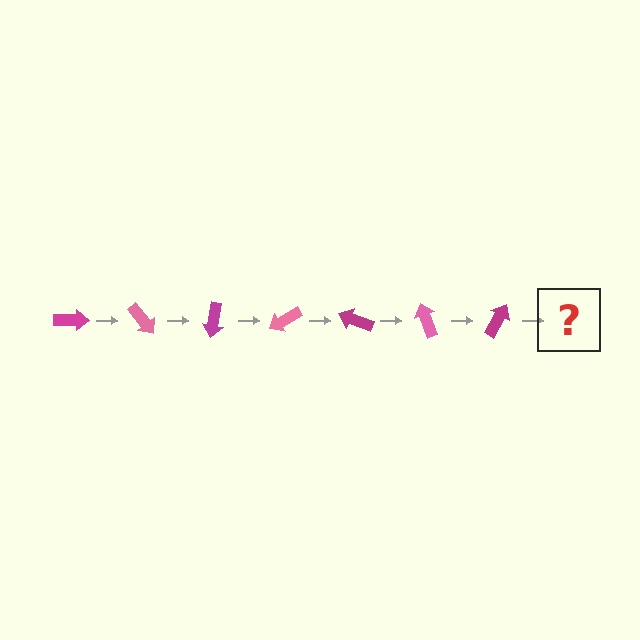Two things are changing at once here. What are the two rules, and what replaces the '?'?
The two rules are that it rotates 50 degrees each step and the color cycles through magenta and pink. The '?' should be a pink arrow, rotated 350 degrees from the start.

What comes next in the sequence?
The next element should be a pink arrow, rotated 350 degrees from the start.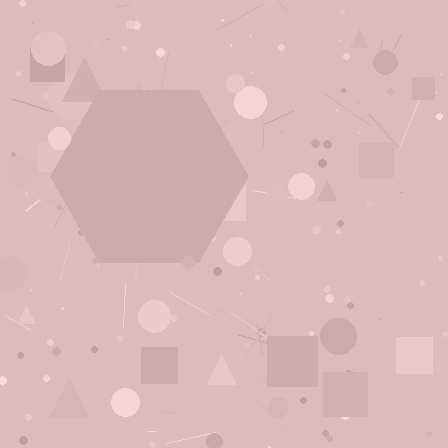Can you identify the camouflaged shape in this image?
The camouflaged shape is a hexagon.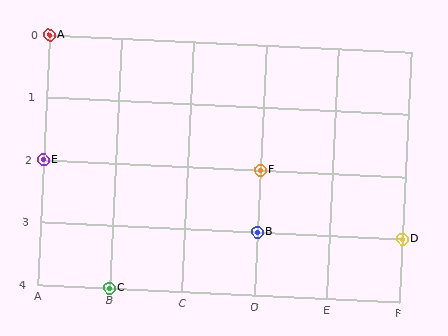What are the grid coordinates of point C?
Point C is at grid coordinates (B, 4).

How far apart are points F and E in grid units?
Points F and E are 3 columns apart.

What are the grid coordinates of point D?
Point D is at grid coordinates (F, 3).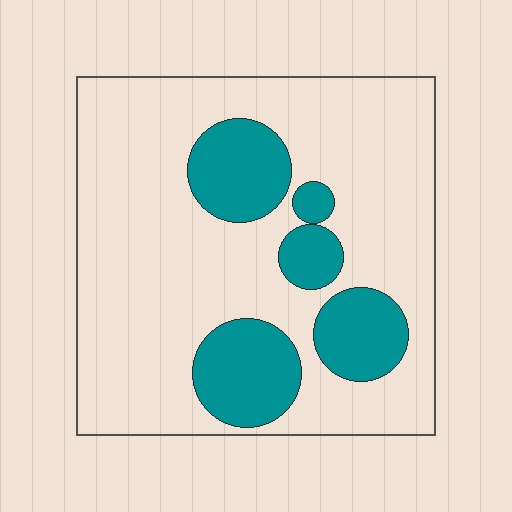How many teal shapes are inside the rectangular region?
5.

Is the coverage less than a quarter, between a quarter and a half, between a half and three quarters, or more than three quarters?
Less than a quarter.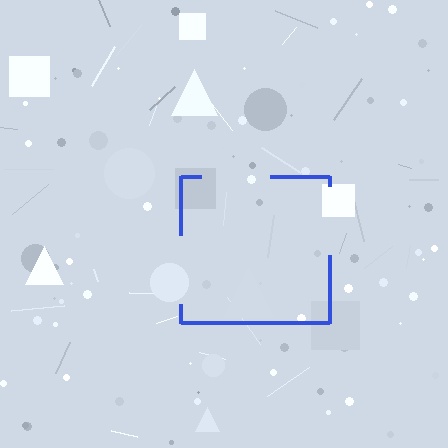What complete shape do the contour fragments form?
The contour fragments form a square.